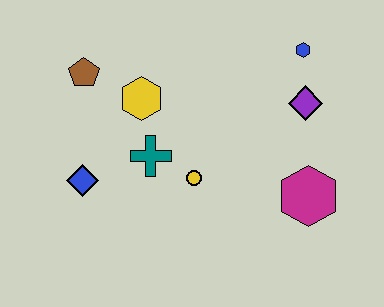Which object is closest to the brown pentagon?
The yellow hexagon is closest to the brown pentagon.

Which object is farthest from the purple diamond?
The blue diamond is farthest from the purple diamond.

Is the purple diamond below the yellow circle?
No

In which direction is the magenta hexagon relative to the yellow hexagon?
The magenta hexagon is to the right of the yellow hexagon.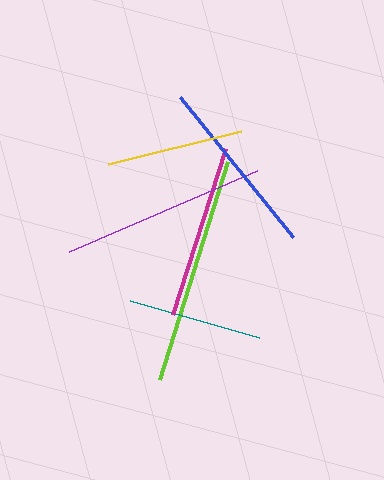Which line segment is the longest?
The lime line is the longest at approximately 228 pixels.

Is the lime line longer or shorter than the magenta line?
The lime line is longer than the magenta line.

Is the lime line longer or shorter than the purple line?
The lime line is longer than the purple line.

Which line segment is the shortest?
The teal line is the shortest at approximately 135 pixels.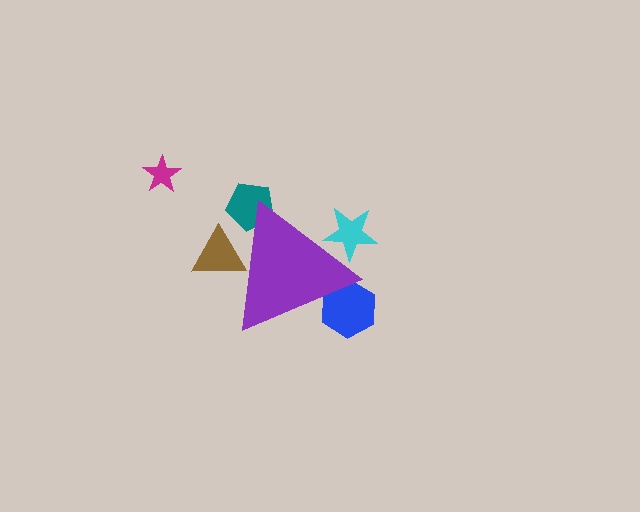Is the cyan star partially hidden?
Yes, the cyan star is partially hidden behind the purple triangle.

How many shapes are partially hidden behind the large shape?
4 shapes are partially hidden.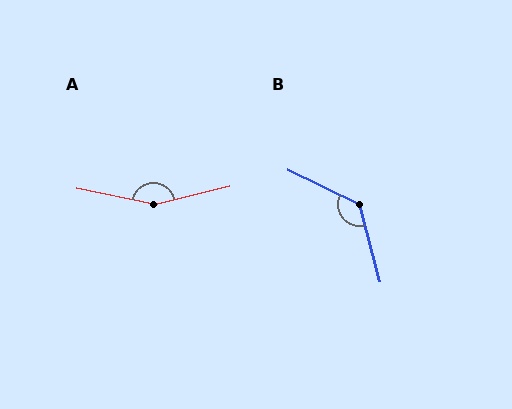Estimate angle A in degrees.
Approximately 154 degrees.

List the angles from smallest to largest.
B (131°), A (154°).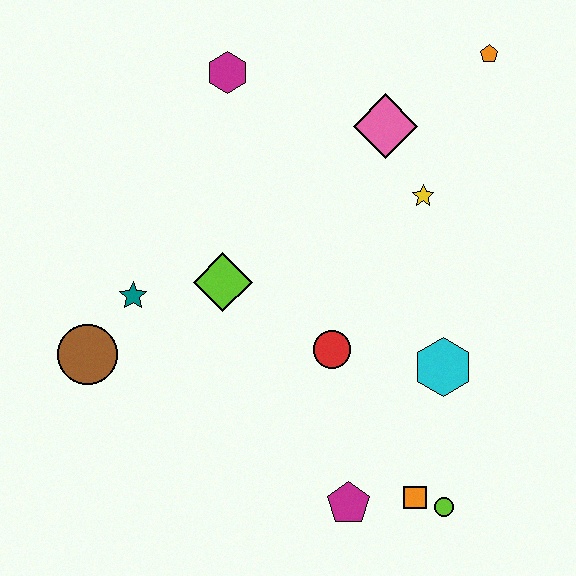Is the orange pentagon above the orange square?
Yes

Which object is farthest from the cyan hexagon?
The magenta hexagon is farthest from the cyan hexagon.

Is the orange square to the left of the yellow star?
Yes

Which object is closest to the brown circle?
The teal star is closest to the brown circle.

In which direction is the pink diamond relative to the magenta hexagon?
The pink diamond is to the right of the magenta hexagon.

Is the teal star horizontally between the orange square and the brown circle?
Yes